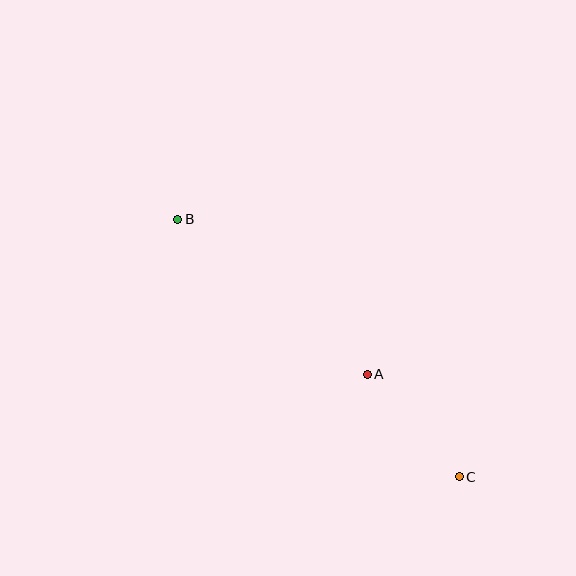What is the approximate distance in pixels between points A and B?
The distance between A and B is approximately 245 pixels.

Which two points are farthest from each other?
Points B and C are farthest from each other.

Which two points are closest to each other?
Points A and C are closest to each other.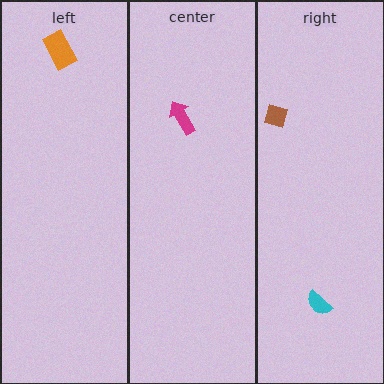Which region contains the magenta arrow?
The center region.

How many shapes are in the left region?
1.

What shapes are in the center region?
The magenta arrow.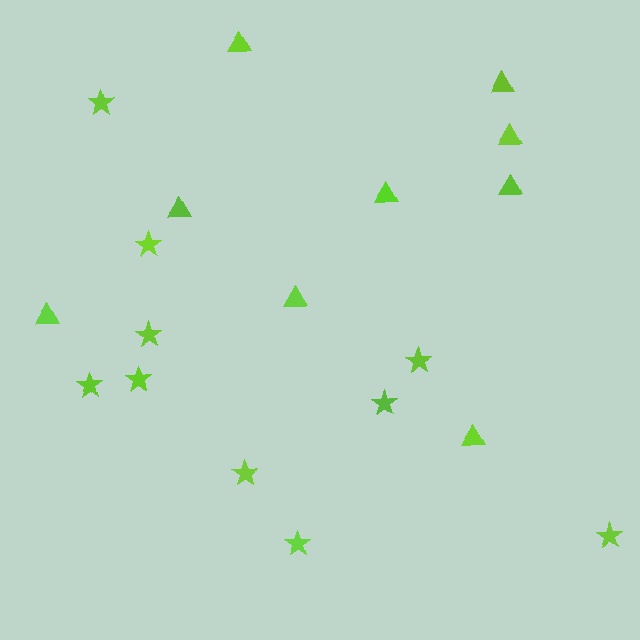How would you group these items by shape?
There are 2 groups: one group of stars (10) and one group of triangles (9).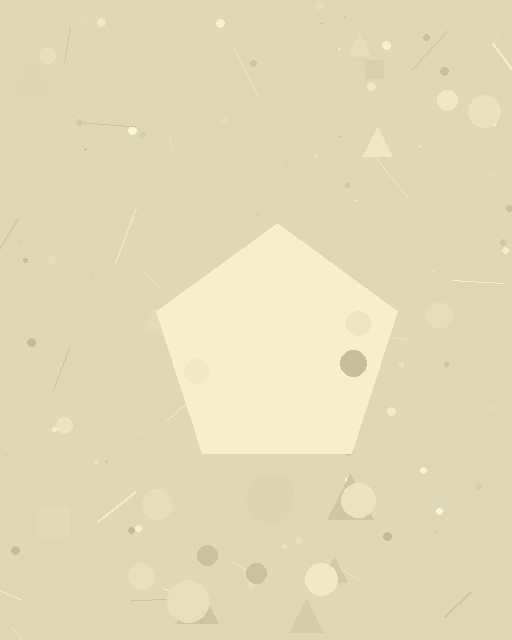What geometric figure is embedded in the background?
A pentagon is embedded in the background.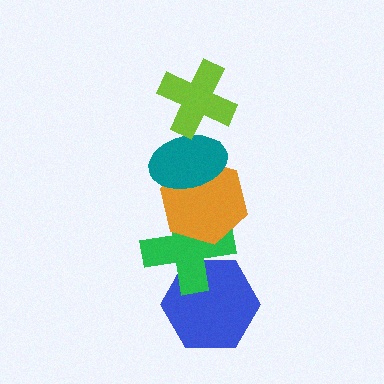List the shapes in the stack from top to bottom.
From top to bottom: the lime cross, the teal ellipse, the orange hexagon, the green cross, the blue hexagon.